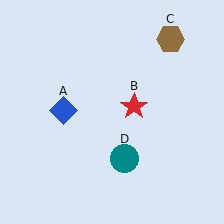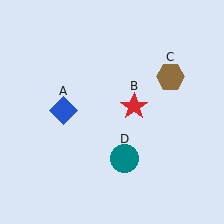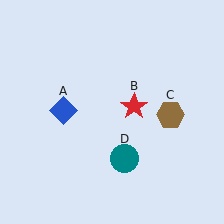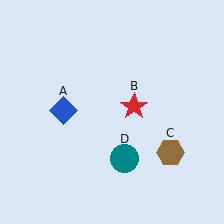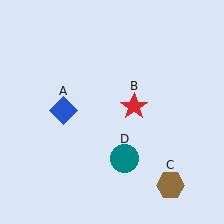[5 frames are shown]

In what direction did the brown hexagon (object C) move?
The brown hexagon (object C) moved down.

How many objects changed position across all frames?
1 object changed position: brown hexagon (object C).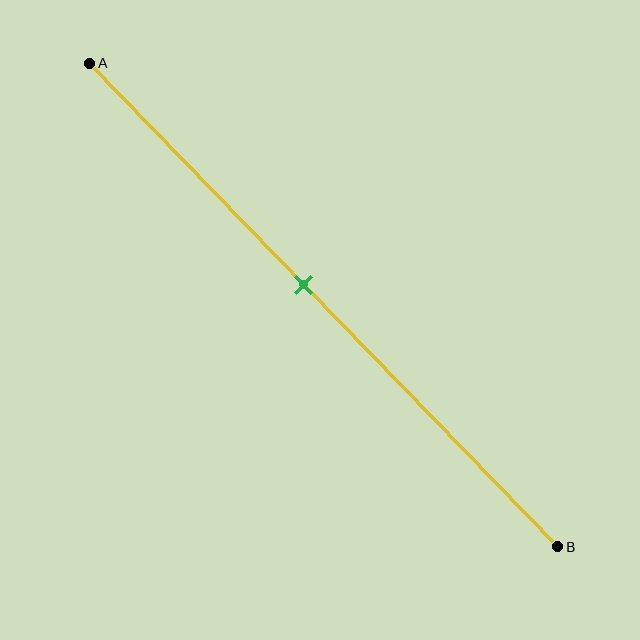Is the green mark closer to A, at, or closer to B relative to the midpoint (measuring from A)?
The green mark is closer to point A than the midpoint of segment AB.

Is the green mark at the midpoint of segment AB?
No, the mark is at about 45% from A, not at the 50% midpoint.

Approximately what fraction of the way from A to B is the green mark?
The green mark is approximately 45% of the way from A to B.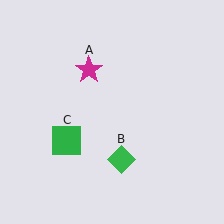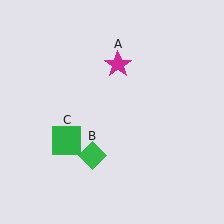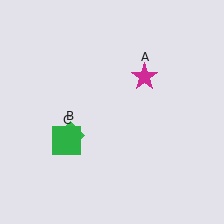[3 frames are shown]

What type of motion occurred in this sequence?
The magenta star (object A), green diamond (object B) rotated clockwise around the center of the scene.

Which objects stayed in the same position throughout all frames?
Green square (object C) remained stationary.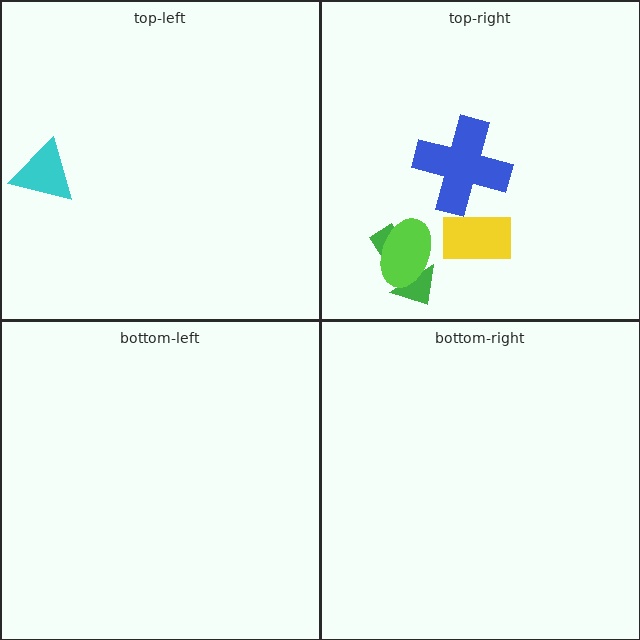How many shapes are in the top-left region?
1.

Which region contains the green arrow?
The top-right region.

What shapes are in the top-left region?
The cyan triangle.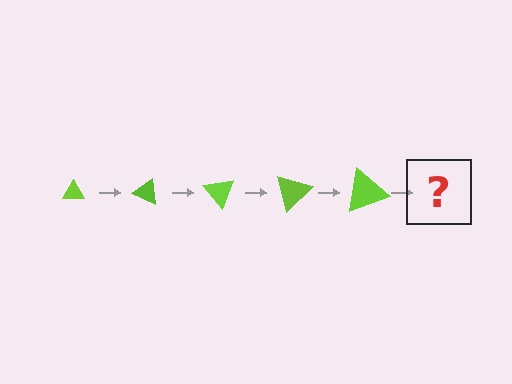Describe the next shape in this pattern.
It should be a triangle, larger than the previous one and rotated 125 degrees from the start.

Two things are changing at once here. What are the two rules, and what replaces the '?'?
The two rules are that the triangle grows larger each step and it rotates 25 degrees each step. The '?' should be a triangle, larger than the previous one and rotated 125 degrees from the start.